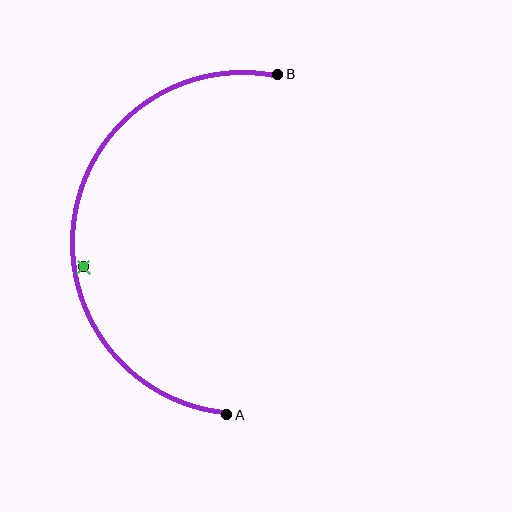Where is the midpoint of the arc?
The arc midpoint is the point on the curve farthest from the straight line joining A and B. It sits to the left of that line.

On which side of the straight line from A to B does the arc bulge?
The arc bulges to the left of the straight line connecting A and B.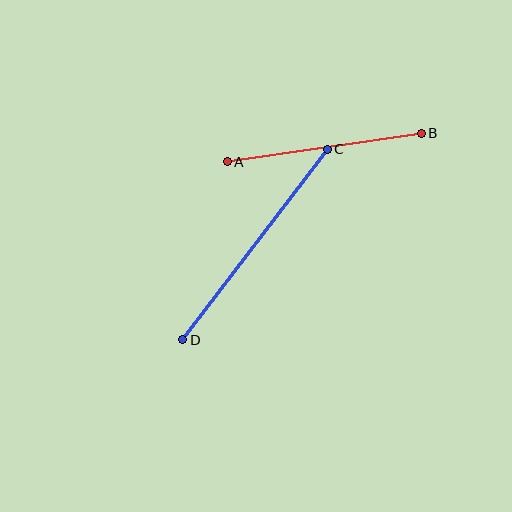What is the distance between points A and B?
The distance is approximately 196 pixels.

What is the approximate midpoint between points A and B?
The midpoint is at approximately (324, 148) pixels.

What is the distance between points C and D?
The distance is approximately 239 pixels.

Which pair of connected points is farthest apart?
Points C and D are farthest apart.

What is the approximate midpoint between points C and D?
The midpoint is at approximately (255, 245) pixels.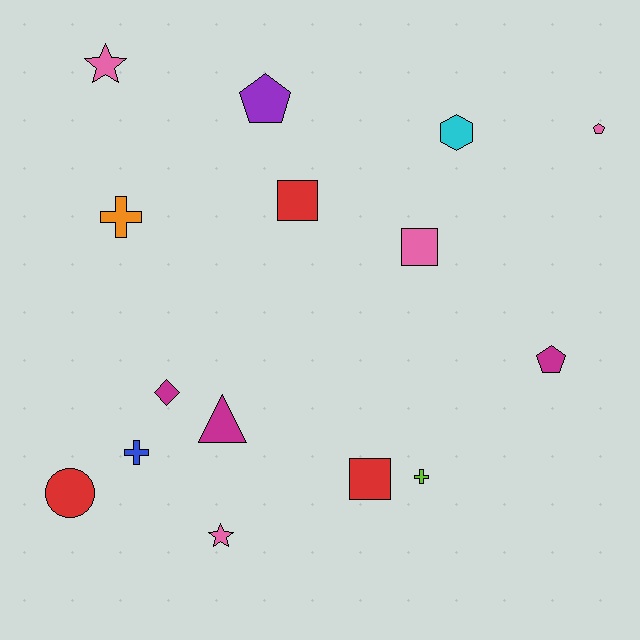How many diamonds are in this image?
There is 1 diamond.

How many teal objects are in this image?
There are no teal objects.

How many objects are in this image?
There are 15 objects.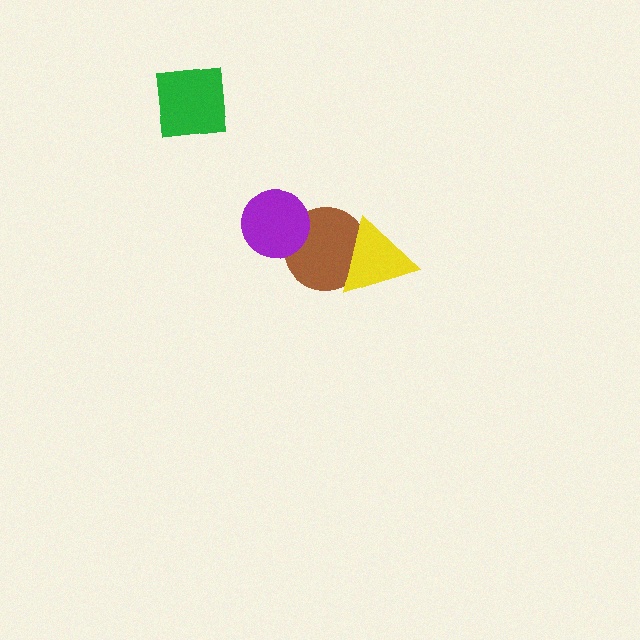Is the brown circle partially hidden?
Yes, it is partially covered by another shape.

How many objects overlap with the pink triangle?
2 objects overlap with the pink triangle.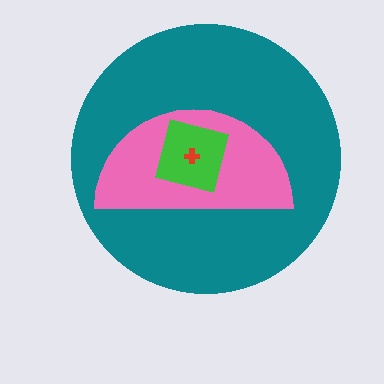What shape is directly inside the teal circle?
The pink semicircle.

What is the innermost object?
The red cross.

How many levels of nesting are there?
4.